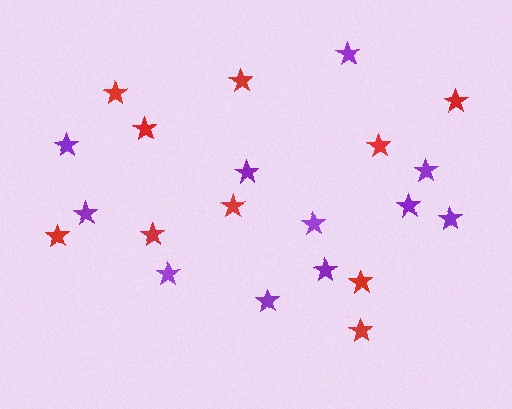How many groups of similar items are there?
There are 2 groups: one group of purple stars (11) and one group of red stars (10).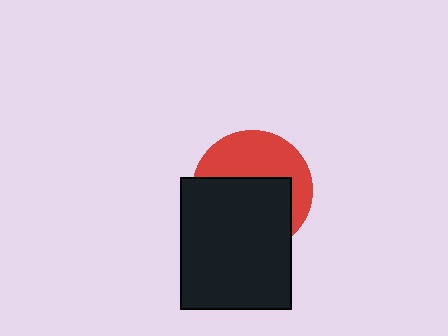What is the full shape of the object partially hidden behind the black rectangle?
The partially hidden object is a red circle.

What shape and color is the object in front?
The object in front is a black rectangle.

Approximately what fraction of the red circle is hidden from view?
Roughly 55% of the red circle is hidden behind the black rectangle.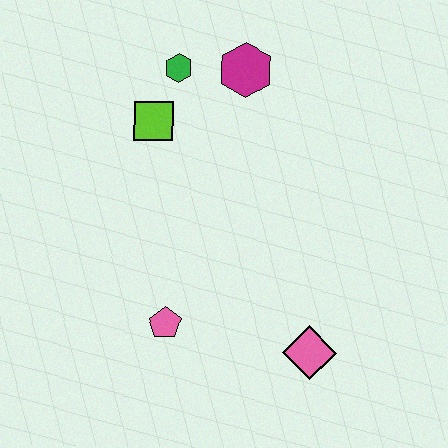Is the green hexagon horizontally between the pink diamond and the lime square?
Yes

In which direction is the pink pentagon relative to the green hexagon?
The pink pentagon is below the green hexagon.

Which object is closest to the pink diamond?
The pink pentagon is closest to the pink diamond.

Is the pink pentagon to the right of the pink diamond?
No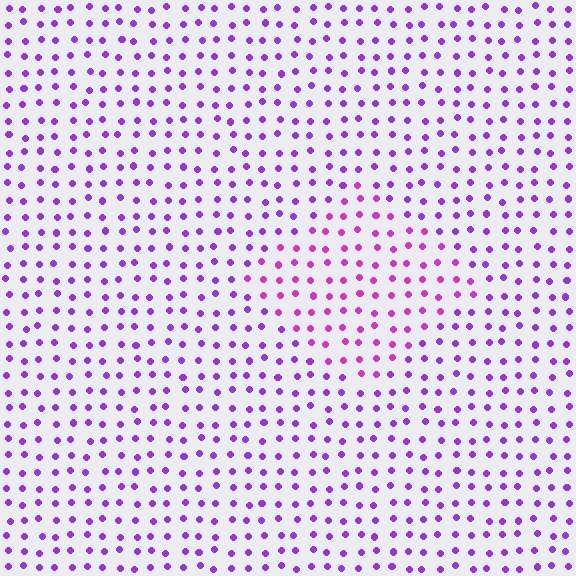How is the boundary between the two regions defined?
The boundary is defined purely by a slight shift in hue (about 30 degrees). Spacing, size, and orientation are identical on both sides.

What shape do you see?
I see a diamond.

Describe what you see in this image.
The image is filled with small purple elements in a uniform arrangement. A diamond-shaped region is visible where the elements are tinted to a slightly different hue, forming a subtle color boundary.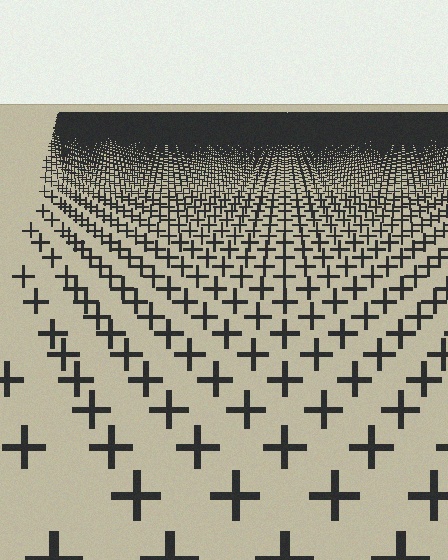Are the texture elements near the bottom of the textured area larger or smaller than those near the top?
Larger. Near the bottom, elements are closer to the viewer and appear at a bigger on-screen size.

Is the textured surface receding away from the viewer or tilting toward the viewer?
The surface is receding away from the viewer. Texture elements get smaller and denser toward the top.